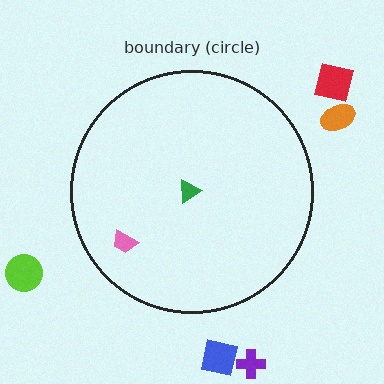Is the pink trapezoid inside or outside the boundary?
Inside.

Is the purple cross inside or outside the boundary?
Outside.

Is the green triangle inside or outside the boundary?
Inside.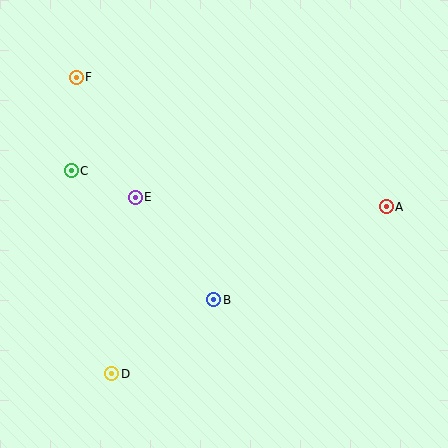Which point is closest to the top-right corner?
Point A is closest to the top-right corner.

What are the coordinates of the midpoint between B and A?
The midpoint between B and A is at (300, 253).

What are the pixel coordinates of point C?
Point C is at (71, 171).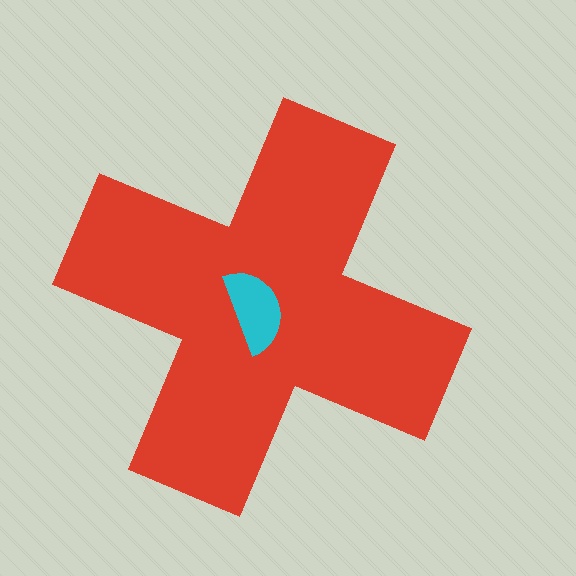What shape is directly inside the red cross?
The cyan semicircle.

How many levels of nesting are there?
2.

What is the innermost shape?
The cyan semicircle.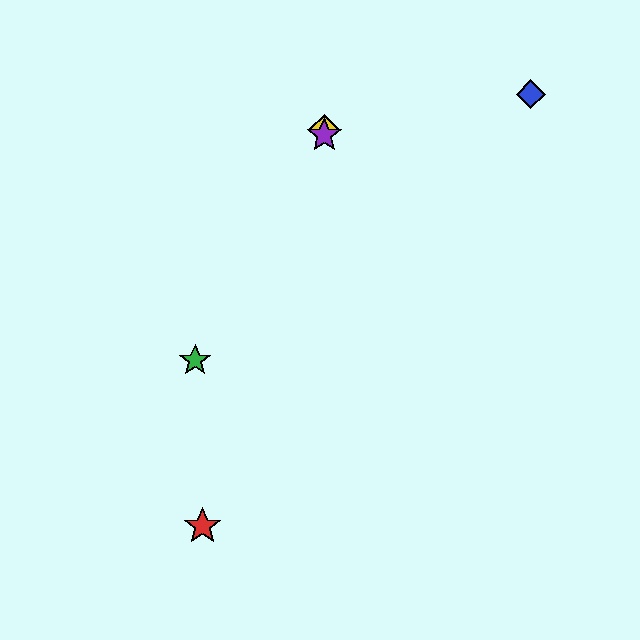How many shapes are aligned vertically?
2 shapes (the yellow diamond, the purple star) are aligned vertically.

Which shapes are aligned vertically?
The yellow diamond, the purple star are aligned vertically.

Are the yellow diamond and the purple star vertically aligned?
Yes, both are at x≈324.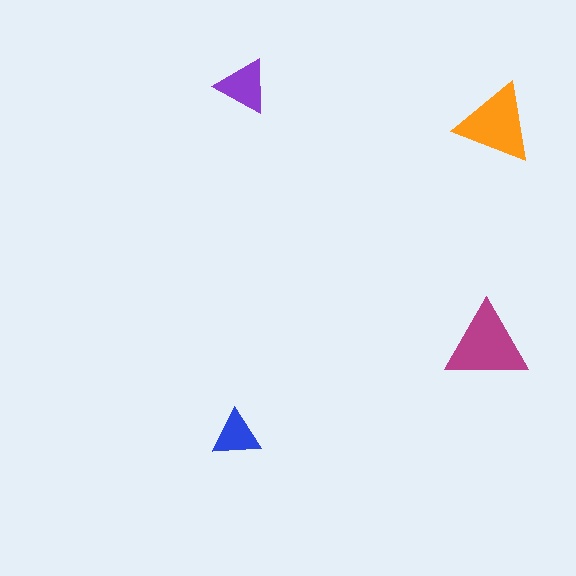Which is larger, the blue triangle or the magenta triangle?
The magenta one.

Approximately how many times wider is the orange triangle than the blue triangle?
About 1.5 times wider.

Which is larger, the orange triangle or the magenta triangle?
The magenta one.